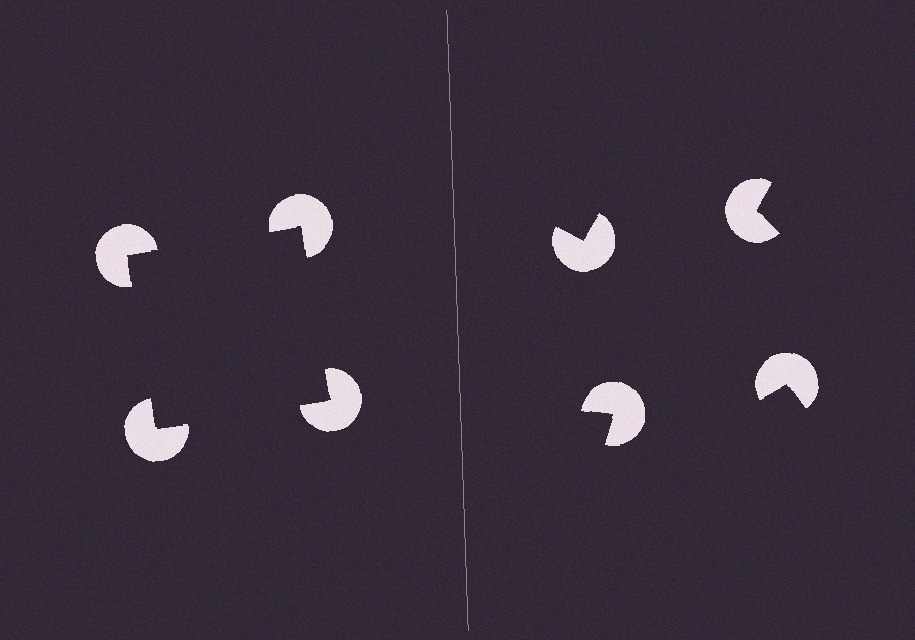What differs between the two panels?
The pac-man discs are positioned identically on both sides; only the wedge orientations differ. On the left they align to a square; on the right they are misaligned.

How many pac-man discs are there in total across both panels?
8 — 4 on each side.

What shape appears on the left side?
An illusory square.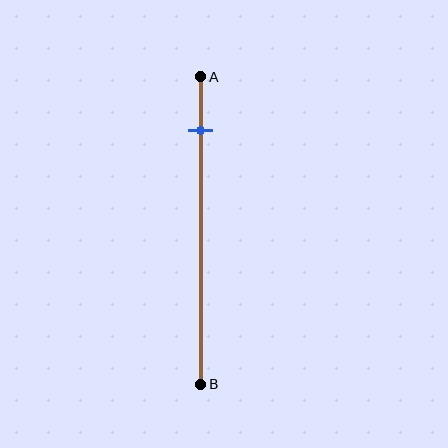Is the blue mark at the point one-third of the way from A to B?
No, the mark is at about 15% from A, not at the 33% one-third point.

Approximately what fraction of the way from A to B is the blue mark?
The blue mark is approximately 15% of the way from A to B.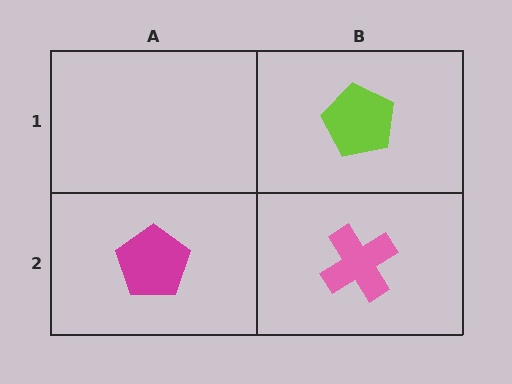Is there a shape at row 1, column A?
No, that cell is empty.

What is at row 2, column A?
A magenta pentagon.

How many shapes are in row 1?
1 shape.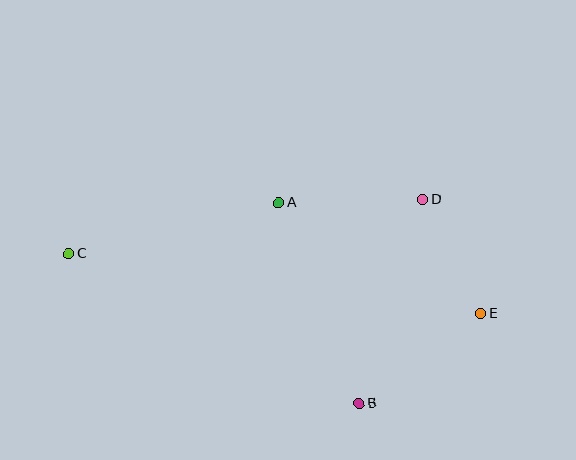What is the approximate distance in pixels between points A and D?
The distance between A and D is approximately 144 pixels.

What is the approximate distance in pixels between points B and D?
The distance between B and D is approximately 213 pixels.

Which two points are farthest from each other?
Points C and E are farthest from each other.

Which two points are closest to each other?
Points D and E are closest to each other.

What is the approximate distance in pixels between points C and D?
The distance between C and D is approximately 358 pixels.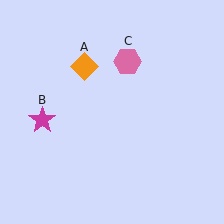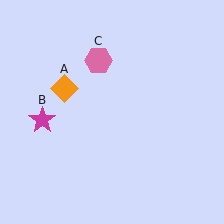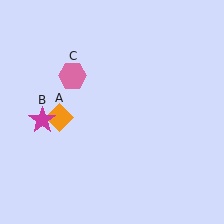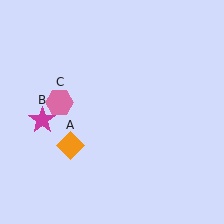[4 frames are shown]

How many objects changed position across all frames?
2 objects changed position: orange diamond (object A), pink hexagon (object C).